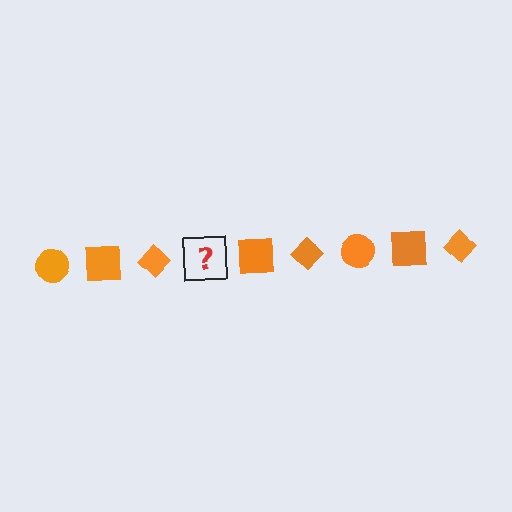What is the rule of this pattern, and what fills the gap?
The rule is that the pattern cycles through circle, square, diamond shapes in orange. The gap should be filled with an orange circle.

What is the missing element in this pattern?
The missing element is an orange circle.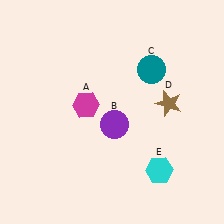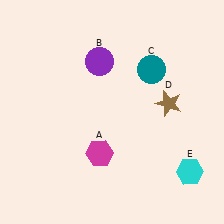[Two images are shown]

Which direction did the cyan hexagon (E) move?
The cyan hexagon (E) moved right.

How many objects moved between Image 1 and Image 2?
3 objects moved between the two images.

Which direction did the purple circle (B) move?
The purple circle (B) moved up.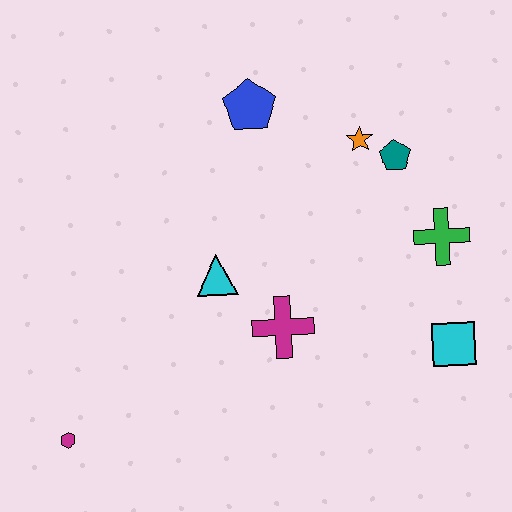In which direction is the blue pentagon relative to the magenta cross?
The blue pentagon is above the magenta cross.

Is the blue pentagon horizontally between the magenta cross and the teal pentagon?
No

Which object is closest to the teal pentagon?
The orange star is closest to the teal pentagon.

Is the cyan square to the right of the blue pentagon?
Yes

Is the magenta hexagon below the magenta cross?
Yes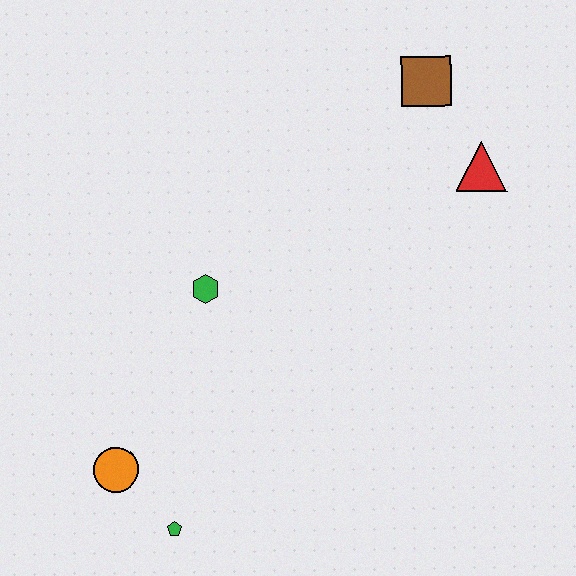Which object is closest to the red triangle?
The brown square is closest to the red triangle.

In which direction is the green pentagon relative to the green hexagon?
The green pentagon is below the green hexagon.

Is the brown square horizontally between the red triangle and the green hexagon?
Yes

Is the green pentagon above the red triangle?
No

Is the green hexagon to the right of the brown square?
No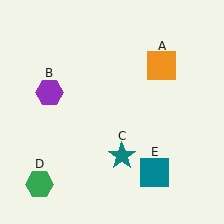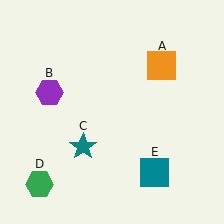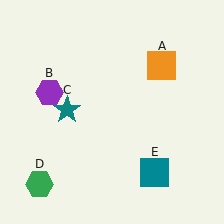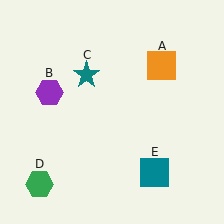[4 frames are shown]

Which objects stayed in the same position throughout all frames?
Orange square (object A) and purple hexagon (object B) and green hexagon (object D) and teal square (object E) remained stationary.